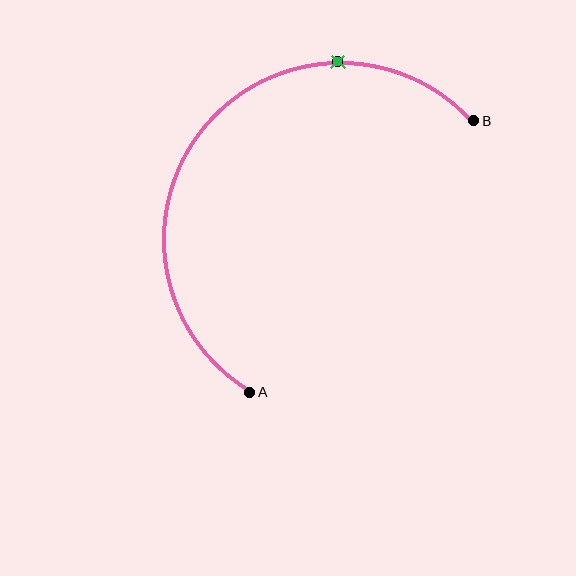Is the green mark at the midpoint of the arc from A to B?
No. The green mark lies on the arc but is closer to endpoint B. The arc midpoint would be at the point on the curve equidistant along the arc from both A and B.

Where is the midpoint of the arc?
The arc midpoint is the point on the curve farthest from the straight line joining A and B. It sits above and to the left of that line.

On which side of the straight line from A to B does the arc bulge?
The arc bulges above and to the left of the straight line connecting A and B.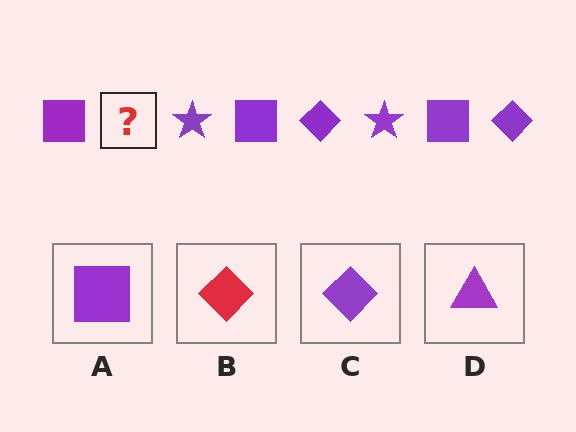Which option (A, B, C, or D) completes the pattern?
C.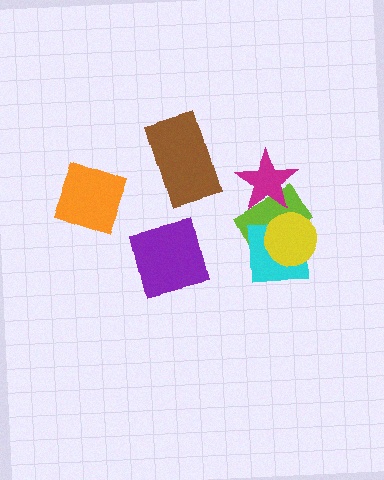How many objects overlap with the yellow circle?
2 objects overlap with the yellow circle.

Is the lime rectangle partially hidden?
Yes, it is partially covered by another shape.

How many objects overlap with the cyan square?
2 objects overlap with the cyan square.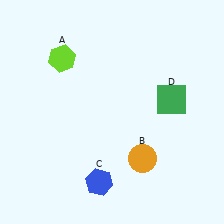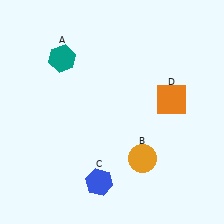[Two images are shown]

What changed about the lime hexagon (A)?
In Image 1, A is lime. In Image 2, it changed to teal.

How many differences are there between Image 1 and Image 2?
There are 2 differences between the two images.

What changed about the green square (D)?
In Image 1, D is green. In Image 2, it changed to orange.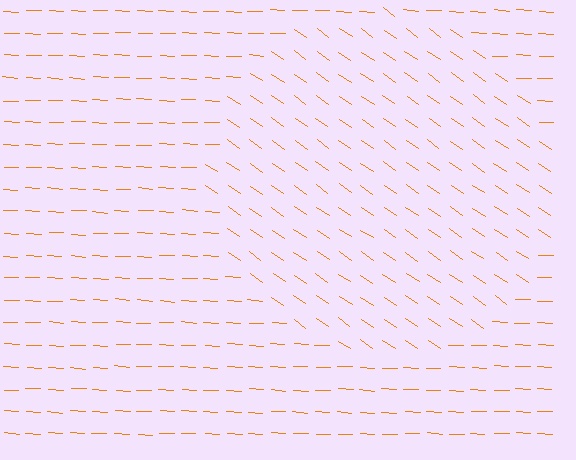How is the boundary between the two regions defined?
The boundary is defined purely by a change in line orientation (approximately 31 degrees difference). All lines are the same color and thickness.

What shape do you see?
I see a circle.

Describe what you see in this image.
The image is filled with small orange line segments. A circle region in the image has lines oriented differently from the surrounding lines, creating a visible texture boundary.